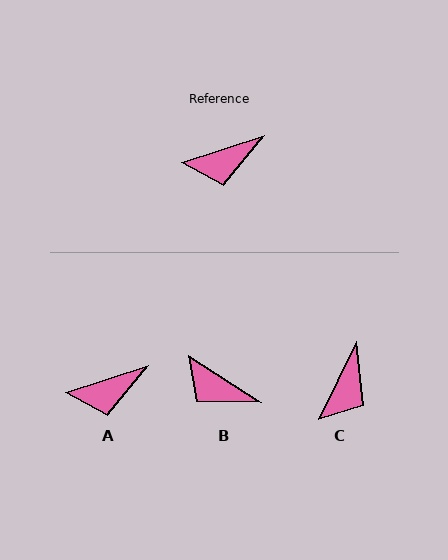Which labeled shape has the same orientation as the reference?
A.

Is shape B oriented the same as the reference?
No, it is off by about 51 degrees.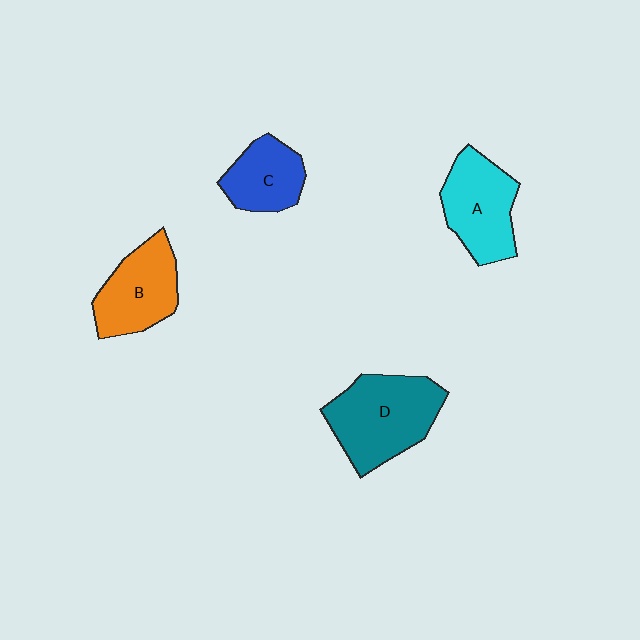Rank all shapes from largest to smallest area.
From largest to smallest: D (teal), A (cyan), B (orange), C (blue).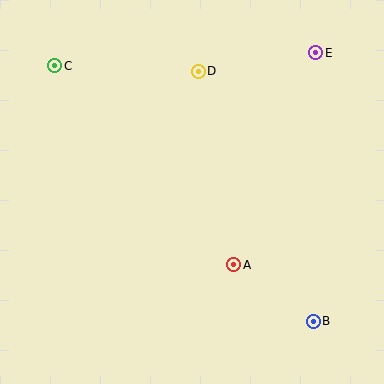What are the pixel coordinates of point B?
Point B is at (313, 321).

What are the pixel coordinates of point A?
Point A is at (234, 265).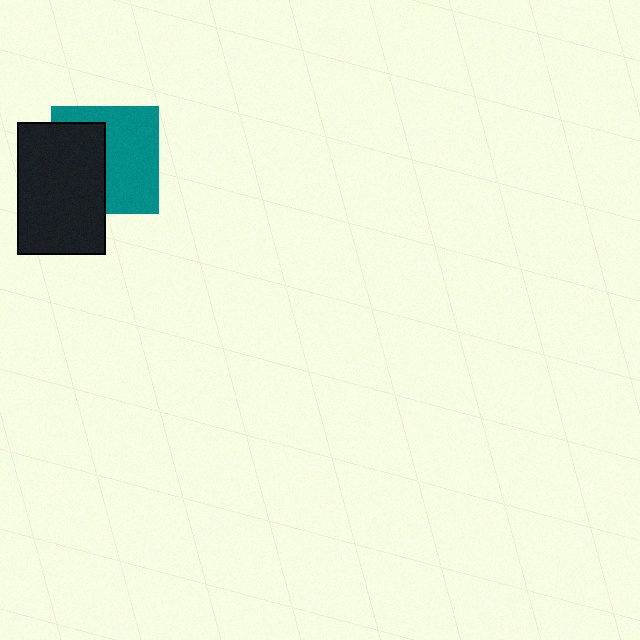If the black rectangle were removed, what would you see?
You would see the complete teal square.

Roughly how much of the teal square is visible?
About half of it is visible (roughly 57%).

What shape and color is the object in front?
The object in front is a black rectangle.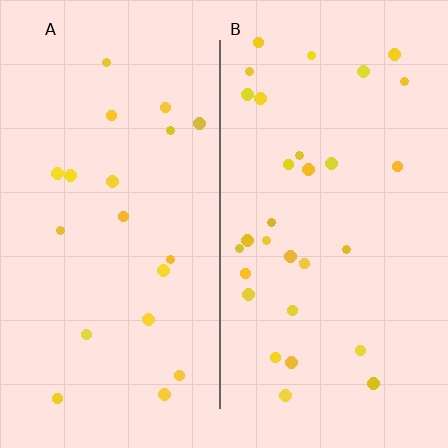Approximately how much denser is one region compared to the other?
Approximately 1.6× — region B over region A.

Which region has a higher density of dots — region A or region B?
B (the right).